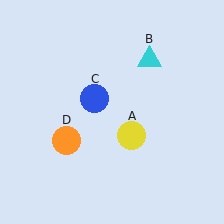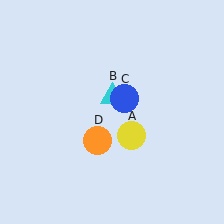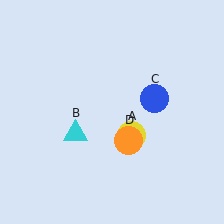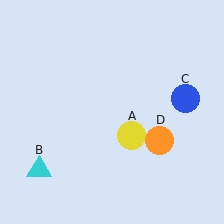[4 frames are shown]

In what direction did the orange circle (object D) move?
The orange circle (object D) moved right.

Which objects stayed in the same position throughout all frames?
Yellow circle (object A) remained stationary.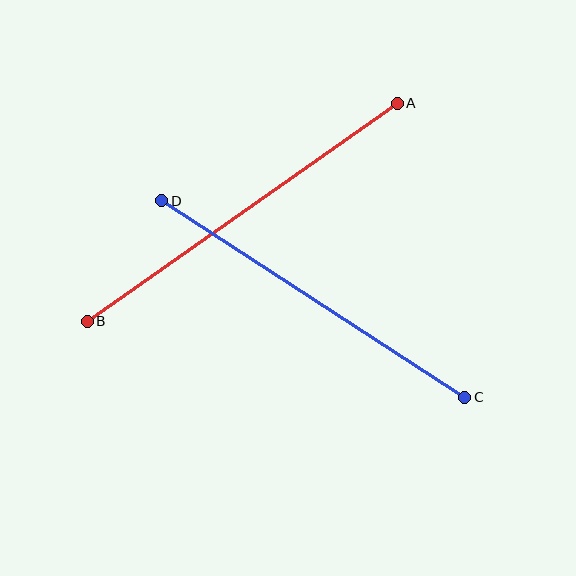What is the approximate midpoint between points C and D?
The midpoint is at approximately (313, 299) pixels.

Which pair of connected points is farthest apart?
Points A and B are farthest apart.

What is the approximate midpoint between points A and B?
The midpoint is at approximately (242, 212) pixels.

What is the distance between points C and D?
The distance is approximately 361 pixels.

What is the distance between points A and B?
The distance is approximately 379 pixels.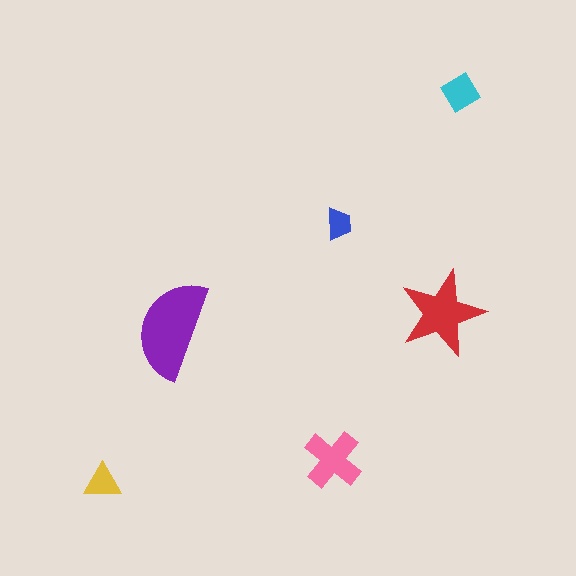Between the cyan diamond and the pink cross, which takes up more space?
The pink cross.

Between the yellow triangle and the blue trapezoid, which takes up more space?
The yellow triangle.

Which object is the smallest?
The blue trapezoid.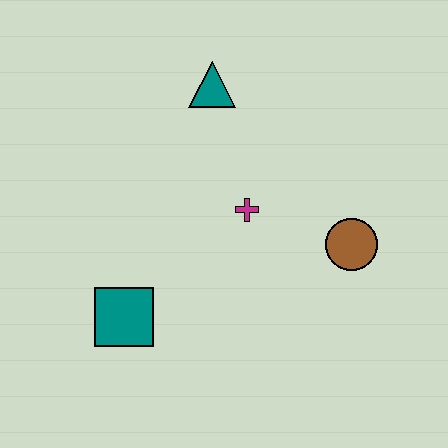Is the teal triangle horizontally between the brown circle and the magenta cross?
No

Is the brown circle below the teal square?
No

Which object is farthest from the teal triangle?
The teal square is farthest from the teal triangle.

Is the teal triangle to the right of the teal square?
Yes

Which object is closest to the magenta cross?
The brown circle is closest to the magenta cross.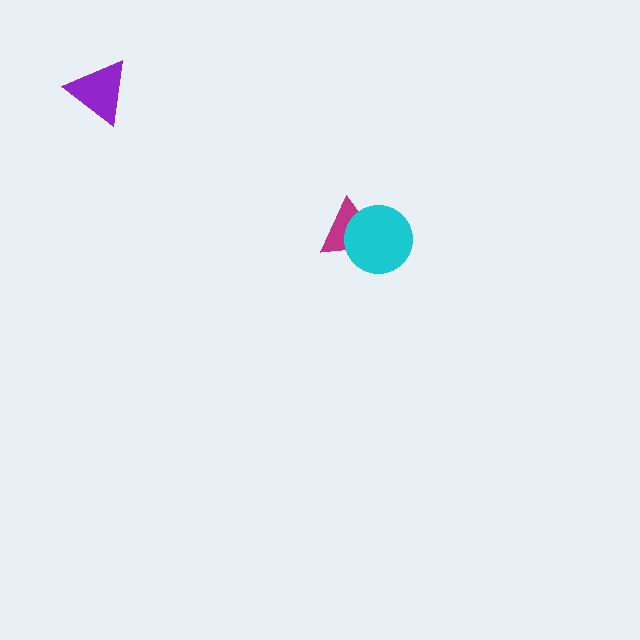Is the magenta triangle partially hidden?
Yes, it is partially covered by another shape.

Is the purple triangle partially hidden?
No, no other shape covers it.